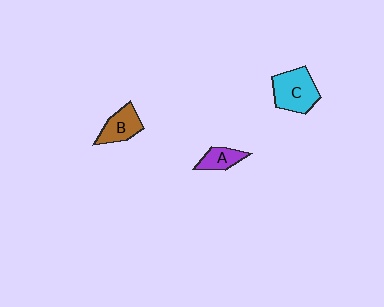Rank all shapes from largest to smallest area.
From largest to smallest: C (cyan), B (brown), A (purple).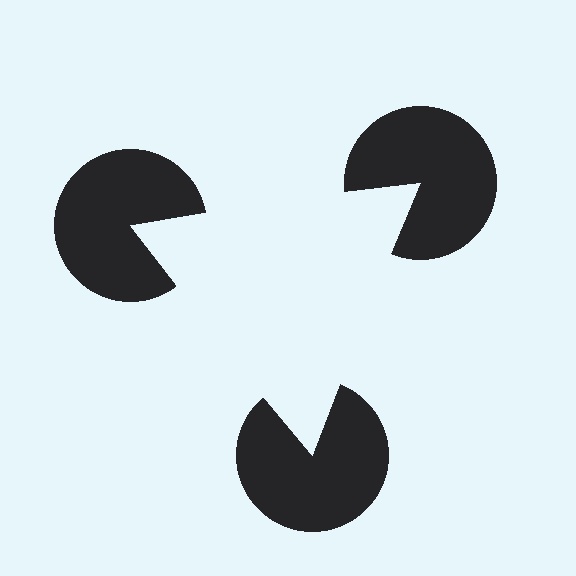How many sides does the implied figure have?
3 sides.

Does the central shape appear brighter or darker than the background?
It typically appears slightly brighter than the background, even though no actual brightness change is drawn.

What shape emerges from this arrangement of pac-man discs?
An illusory triangle — its edges are inferred from the aligned wedge cuts in the pac-man discs, not physically drawn.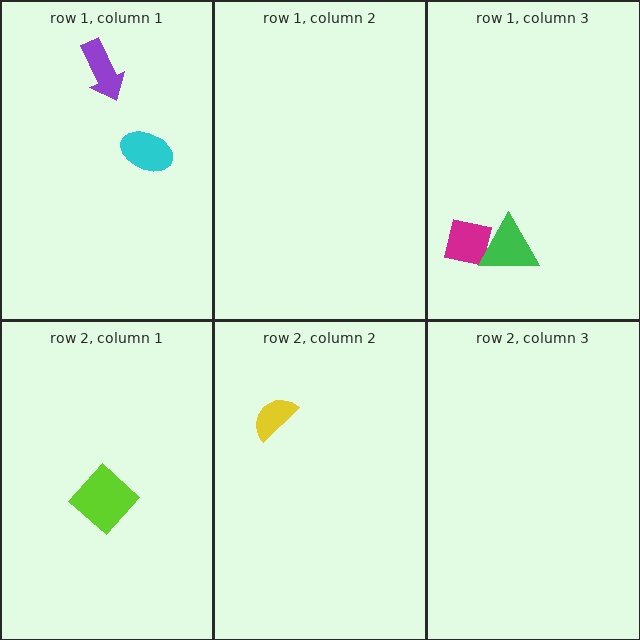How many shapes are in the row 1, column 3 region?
2.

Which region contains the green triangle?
The row 1, column 3 region.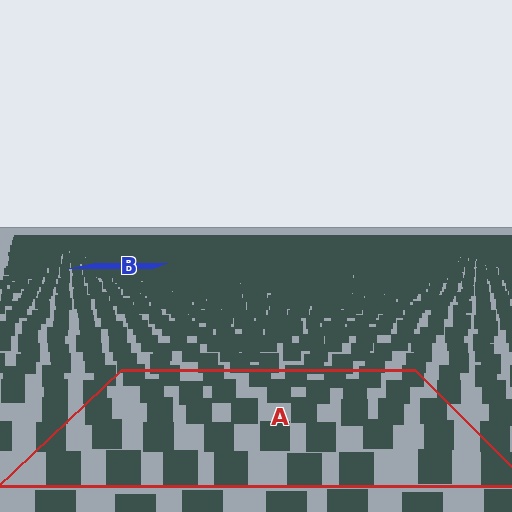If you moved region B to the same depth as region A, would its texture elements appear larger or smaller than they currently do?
They would appear larger. At a closer depth, the same texture elements are projected at a bigger on-screen size.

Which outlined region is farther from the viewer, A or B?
Region B is farther from the viewer — the texture elements inside it appear smaller and more densely packed.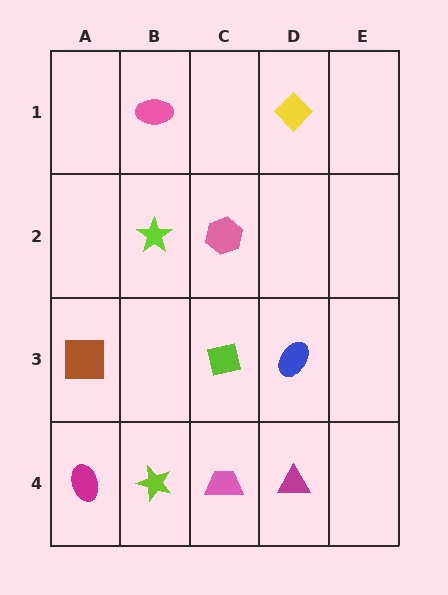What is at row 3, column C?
A lime square.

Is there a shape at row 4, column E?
No, that cell is empty.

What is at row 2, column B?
A lime star.